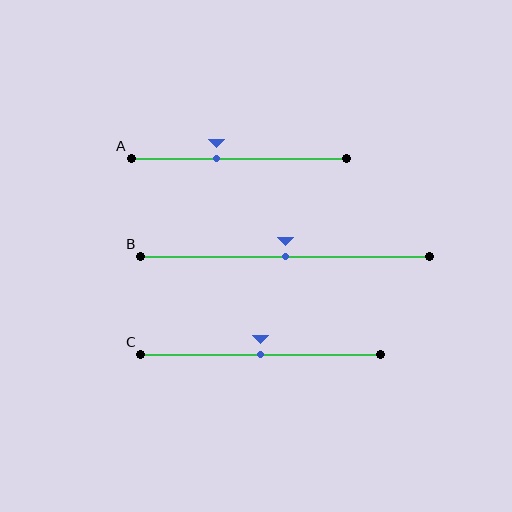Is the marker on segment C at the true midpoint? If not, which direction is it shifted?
Yes, the marker on segment C is at the true midpoint.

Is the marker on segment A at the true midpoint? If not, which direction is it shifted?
No, the marker on segment A is shifted to the left by about 10% of the segment length.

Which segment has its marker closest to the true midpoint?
Segment B has its marker closest to the true midpoint.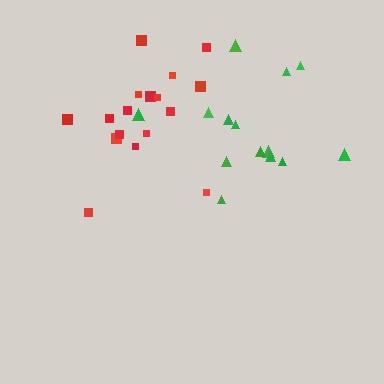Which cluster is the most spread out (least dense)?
Green.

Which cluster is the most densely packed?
Red.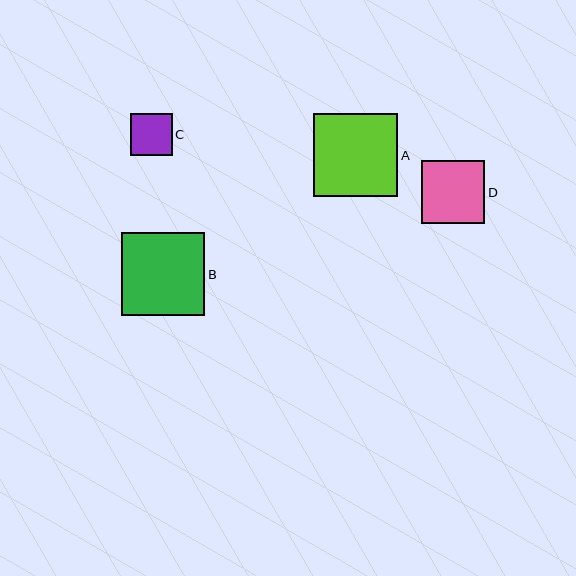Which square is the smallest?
Square C is the smallest with a size of approximately 42 pixels.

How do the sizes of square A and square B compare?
Square A and square B are approximately the same size.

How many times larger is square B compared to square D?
Square B is approximately 1.3 times the size of square D.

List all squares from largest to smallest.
From largest to smallest: A, B, D, C.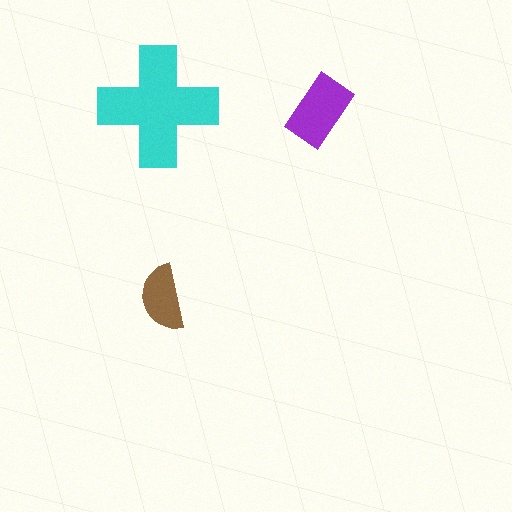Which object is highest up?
The cyan cross is topmost.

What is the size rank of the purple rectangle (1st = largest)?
2nd.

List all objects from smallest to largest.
The brown semicircle, the purple rectangle, the cyan cross.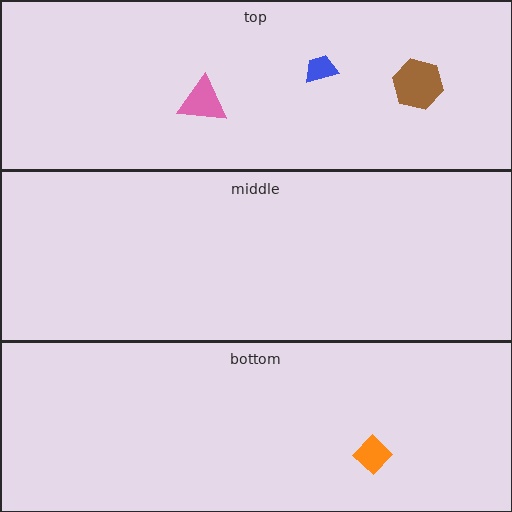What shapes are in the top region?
The brown hexagon, the pink triangle, the blue trapezoid.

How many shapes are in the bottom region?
1.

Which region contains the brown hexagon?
The top region.